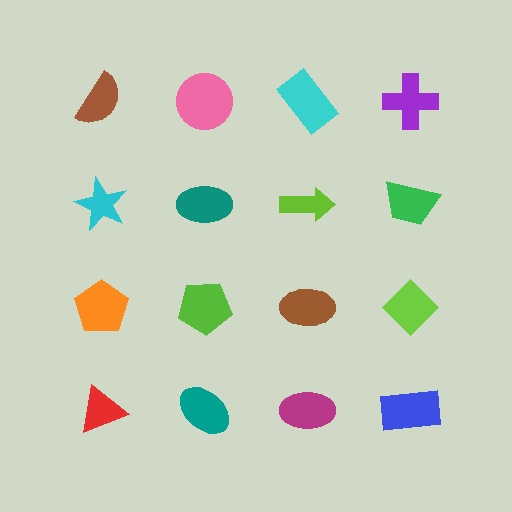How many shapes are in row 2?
4 shapes.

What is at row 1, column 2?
A pink circle.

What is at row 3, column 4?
A lime diamond.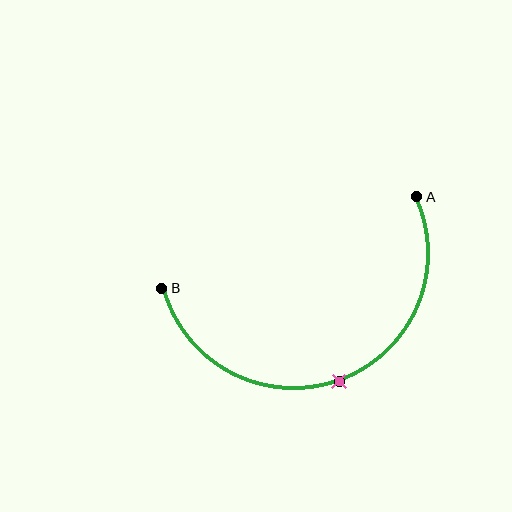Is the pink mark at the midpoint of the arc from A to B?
Yes. The pink mark lies on the arc at equal arc-length from both A and B — it is the arc midpoint.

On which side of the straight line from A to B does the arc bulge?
The arc bulges below the straight line connecting A and B.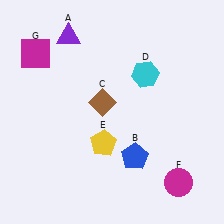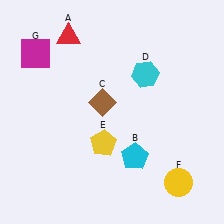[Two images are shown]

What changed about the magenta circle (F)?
In Image 1, F is magenta. In Image 2, it changed to yellow.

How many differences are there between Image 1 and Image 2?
There are 3 differences between the two images.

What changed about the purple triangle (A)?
In Image 1, A is purple. In Image 2, it changed to red.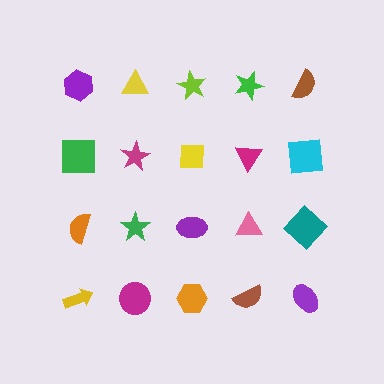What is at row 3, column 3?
A purple ellipse.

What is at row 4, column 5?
A purple ellipse.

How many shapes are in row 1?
5 shapes.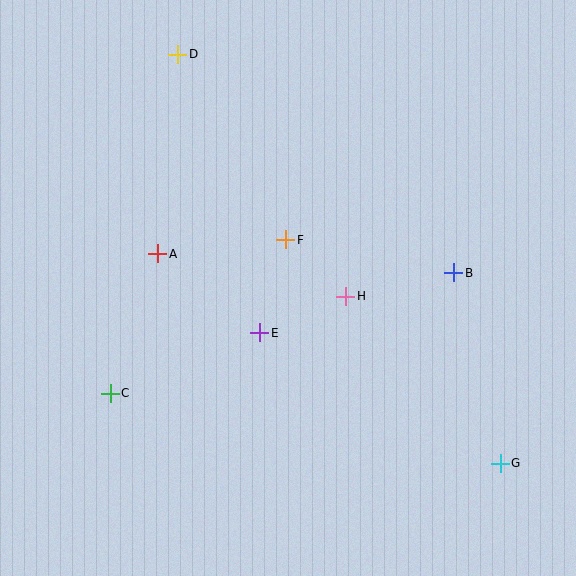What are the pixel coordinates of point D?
Point D is at (178, 54).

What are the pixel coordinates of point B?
Point B is at (454, 273).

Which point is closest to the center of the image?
Point F at (286, 240) is closest to the center.